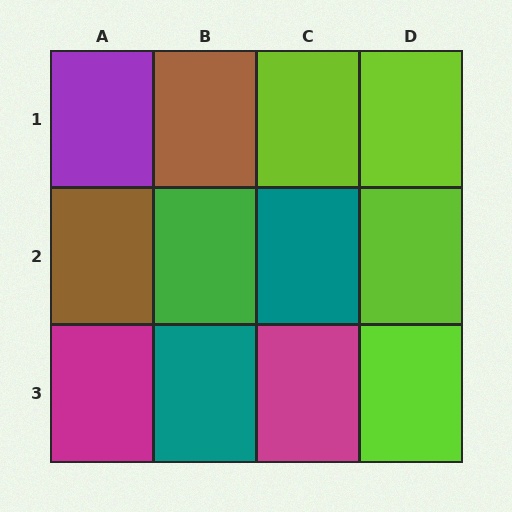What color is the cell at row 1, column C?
Lime.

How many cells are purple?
1 cell is purple.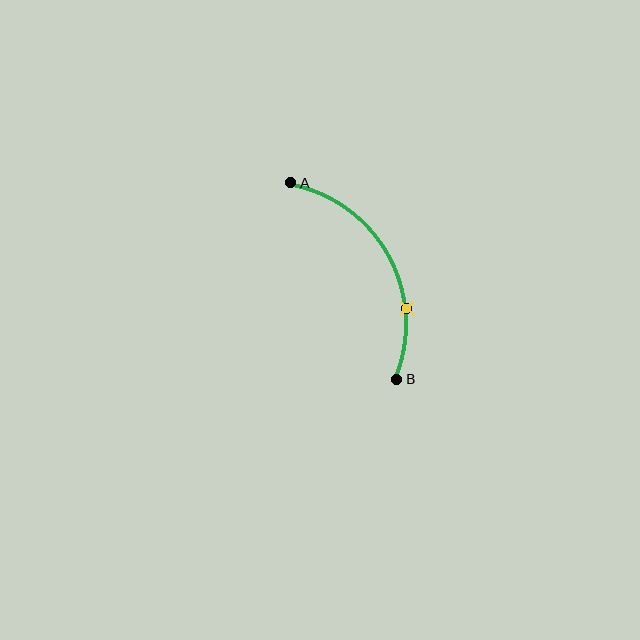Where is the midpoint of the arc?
The arc midpoint is the point on the curve farthest from the straight line joining A and B. It sits to the right of that line.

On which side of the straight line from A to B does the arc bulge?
The arc bulges to the right of the straight line connecting A and B.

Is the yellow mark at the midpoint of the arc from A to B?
No. The yellow mark lies on the arc but is closer to endpoint B. The arc midpoint would be at the point on the curve equidistant along the arc from both A and B.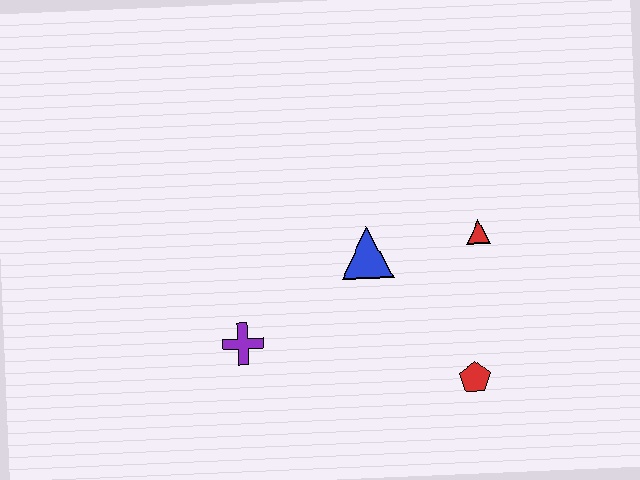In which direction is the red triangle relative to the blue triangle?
The red triangle is to the right of the blue triangle.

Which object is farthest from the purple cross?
The red triangle is farthest from the purple cross.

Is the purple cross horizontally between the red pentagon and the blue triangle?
No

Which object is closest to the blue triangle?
The red triangle is closest to the blue triangle.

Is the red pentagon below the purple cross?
Yes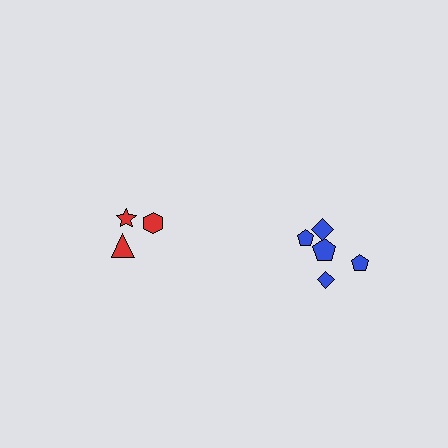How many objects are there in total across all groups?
There are 8 objects.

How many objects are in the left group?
There are 3 objects.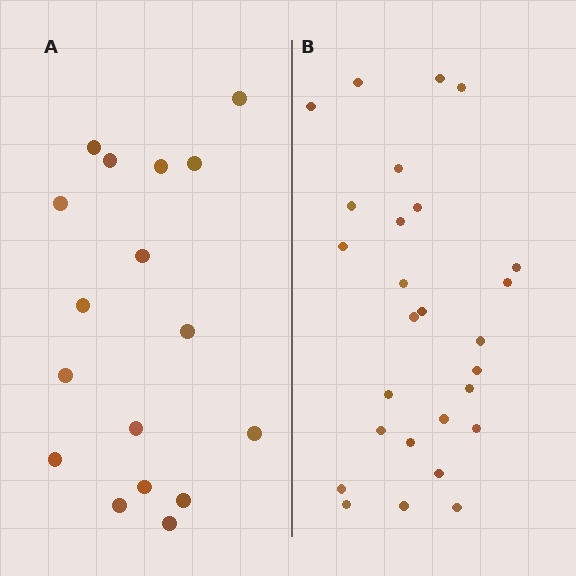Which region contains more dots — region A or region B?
Region B (the right region) has more dots.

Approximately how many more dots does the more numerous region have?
Region B has roughly 10 or so more dots than region A.